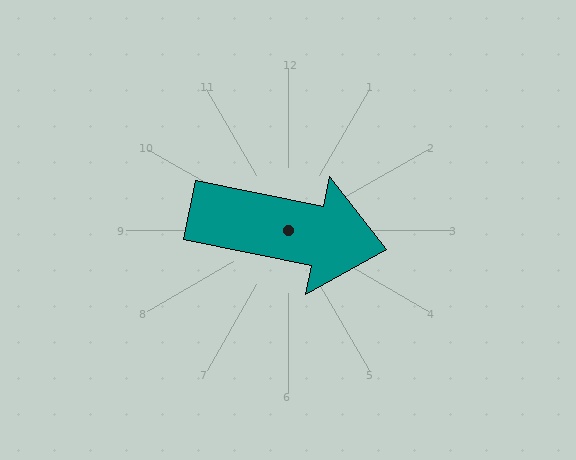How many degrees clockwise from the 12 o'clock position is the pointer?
Approximately 101 degrees.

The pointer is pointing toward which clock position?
Roughly 3 o'clock.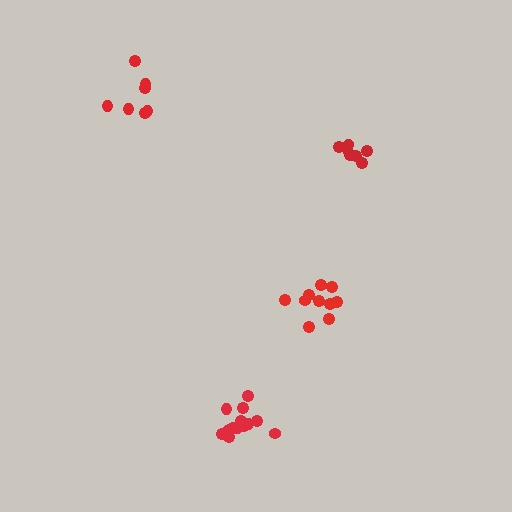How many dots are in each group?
Group 1: 13 dots, Group 2: 7 dots, Group 3: 7 dots, Group 4: 10 dots (37 total).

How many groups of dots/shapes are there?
There are 4 groups.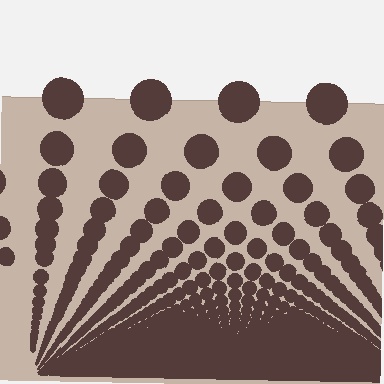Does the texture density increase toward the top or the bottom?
Density increases toward the bottom.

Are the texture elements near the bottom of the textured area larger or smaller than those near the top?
Smaller. The gradient is inverted — elements near the bottom are smaller and denser.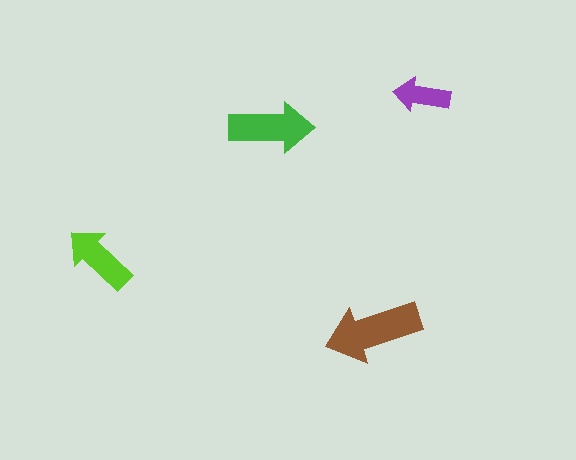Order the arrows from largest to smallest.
the brown one, the green one, the lime one, the purple one.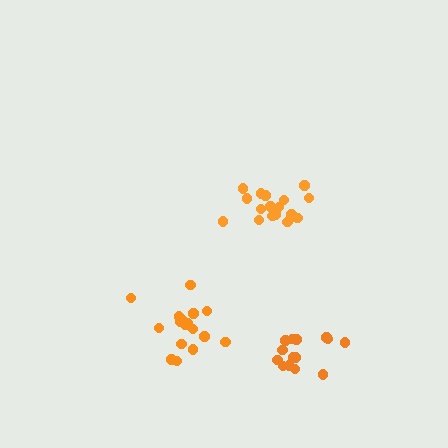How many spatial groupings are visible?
There are 3 spatial groupings.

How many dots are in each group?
Group 1: 19 dots, Group 2: 17 dots, Group 3: 14 dots (50 total).